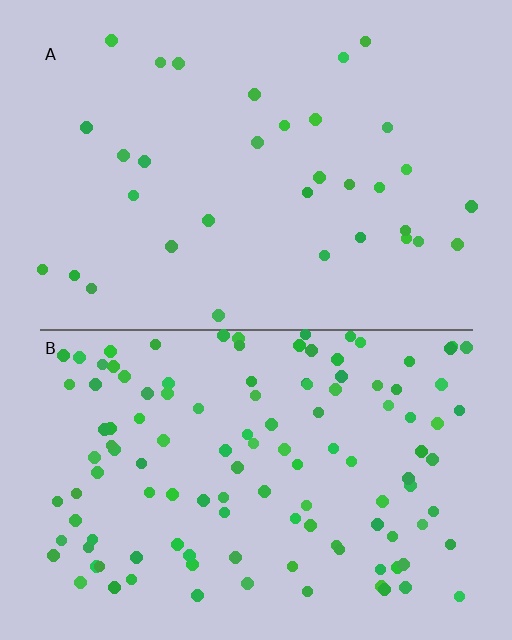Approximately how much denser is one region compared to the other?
Approximately 3.6× — region B over region A.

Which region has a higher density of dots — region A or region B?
B (the bottom).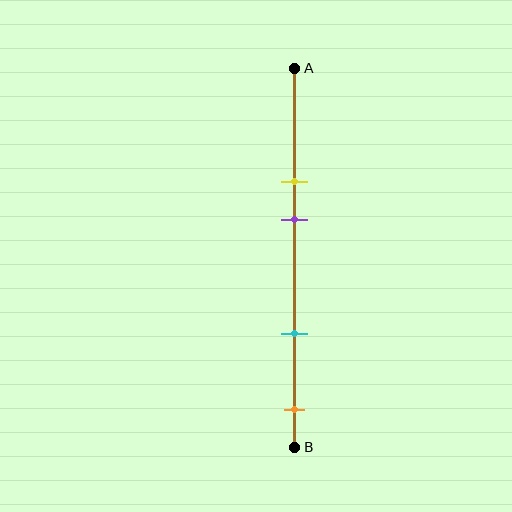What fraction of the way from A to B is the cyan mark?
The cyan mark is approximately 70% (0.7) of the way from A to B.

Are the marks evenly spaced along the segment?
No, the marks are not evenly spaced.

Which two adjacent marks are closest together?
The yellow and purple marks are the closest adjacent pair.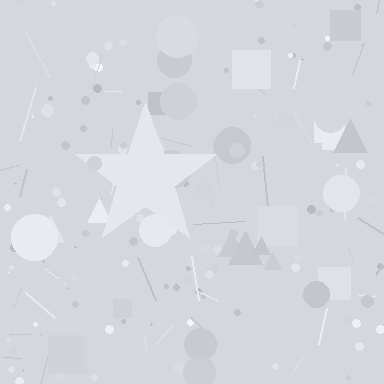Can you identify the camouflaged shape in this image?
The camouflaged shape is a star.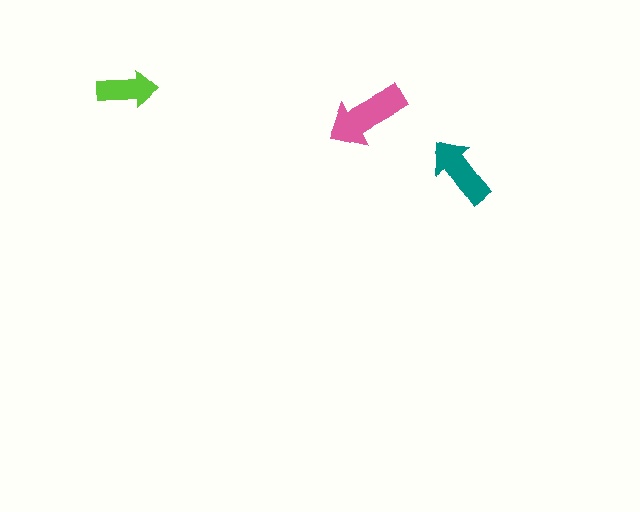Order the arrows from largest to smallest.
the pink one, the teal one, the lime one.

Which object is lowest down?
The teal arrow is bottommost.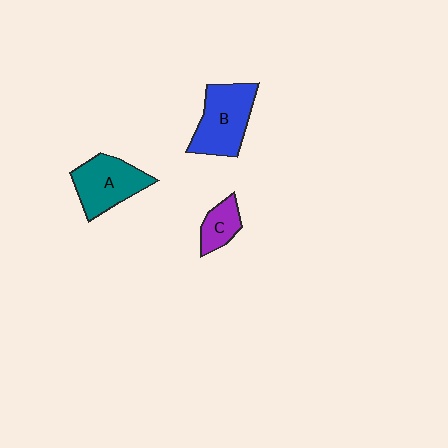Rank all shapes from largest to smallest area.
From largest to smallest: B (blue), A (teal), C (purple).